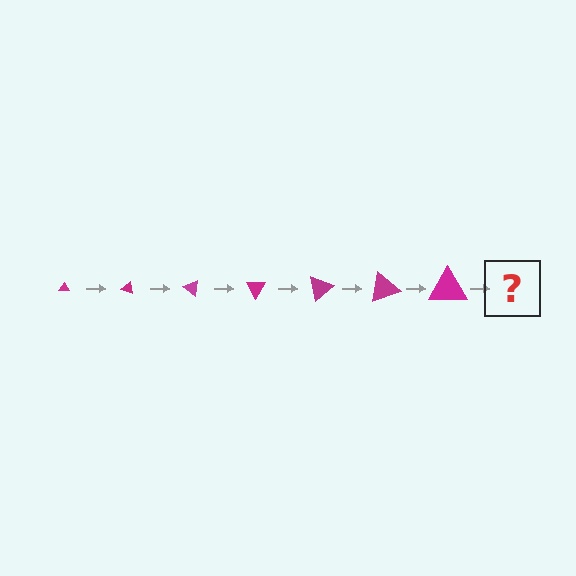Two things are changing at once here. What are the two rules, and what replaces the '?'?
The two rules are that the triangle grows larger each step and it rotates 20 degrees each step. The '?' should be a triangle, larger than the previous one and rotated 140 degrees from the start.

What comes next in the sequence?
The next element should be a triangle, larger than the previous one and rotated 140 degrees from the start.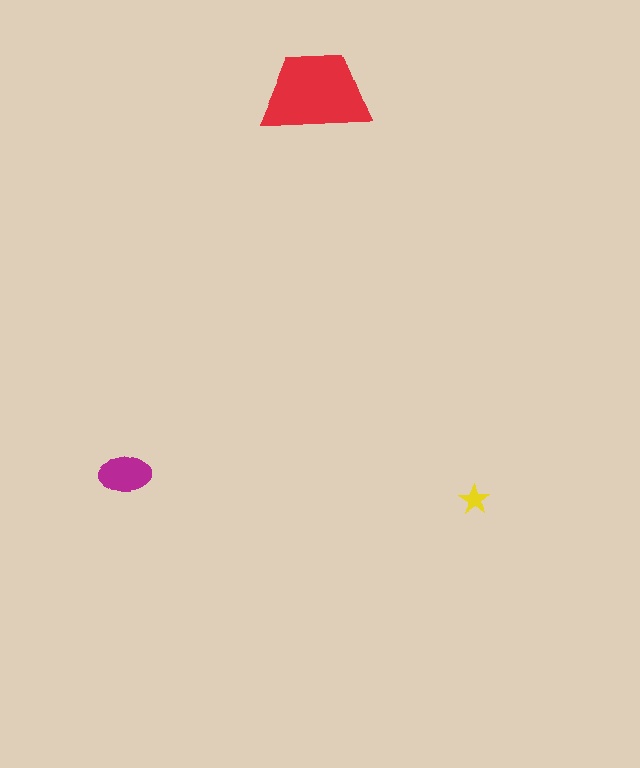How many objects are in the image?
There are 3 objects in the image.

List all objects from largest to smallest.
The red trapezoid, the magenta ellipse, the yellow star.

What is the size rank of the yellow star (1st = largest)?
3rd.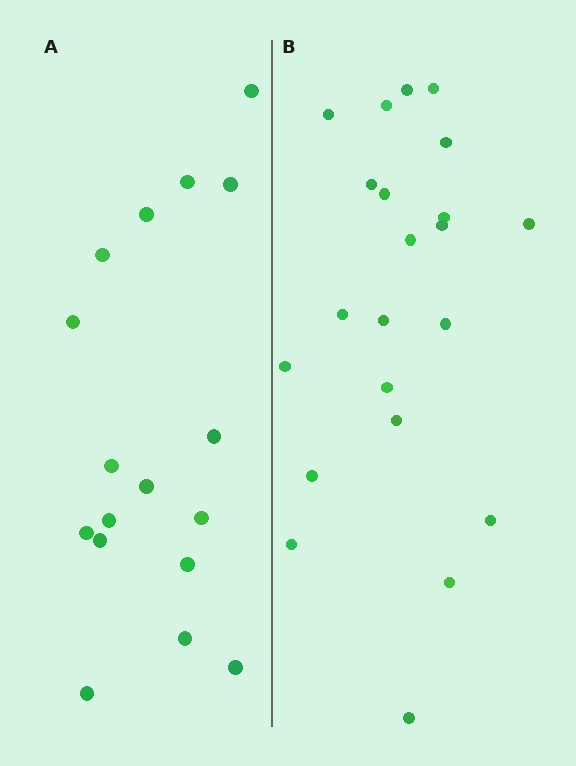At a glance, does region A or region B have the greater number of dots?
Region B (the right region) has more dots.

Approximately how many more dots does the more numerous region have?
Region B has about 5 more dots than region A.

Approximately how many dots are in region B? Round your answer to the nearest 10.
About 20 dots. (The exact count is 22, which rounds to 20.)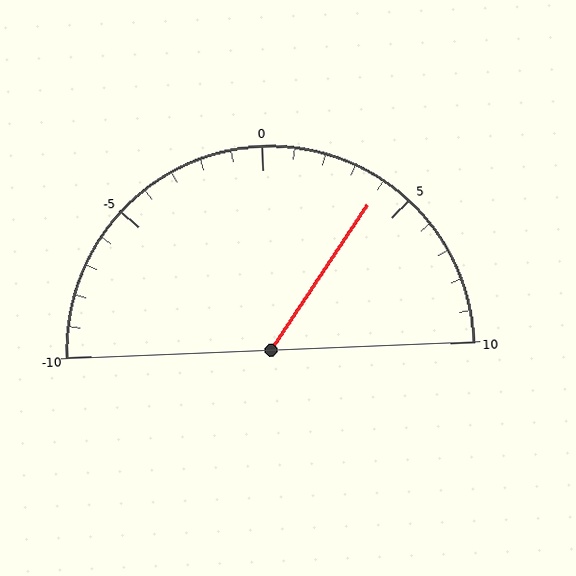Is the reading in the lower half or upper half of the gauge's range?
The reading is in the upper half of the range (-10 to 10).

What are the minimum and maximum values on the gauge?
The gauge ranges from -10 to 10.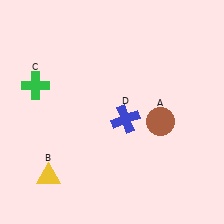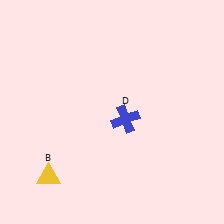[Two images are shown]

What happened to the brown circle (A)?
The brown circle (A) was removed in Image 2. It was in the bottom-right area of Image 1.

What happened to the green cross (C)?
The green cross (C) was removed in Image 2. It was in the top-left area of Image 1.